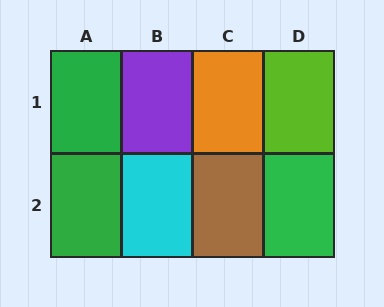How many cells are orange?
1 cell is orange.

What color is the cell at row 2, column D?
Green.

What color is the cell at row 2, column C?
Brown.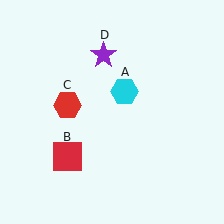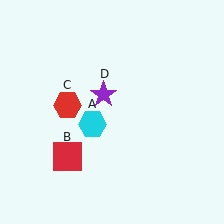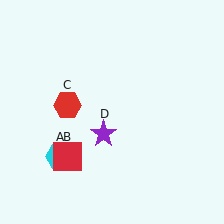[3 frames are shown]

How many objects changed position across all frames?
2 objects changed position: cyan hexagon (object A), purple star (object D).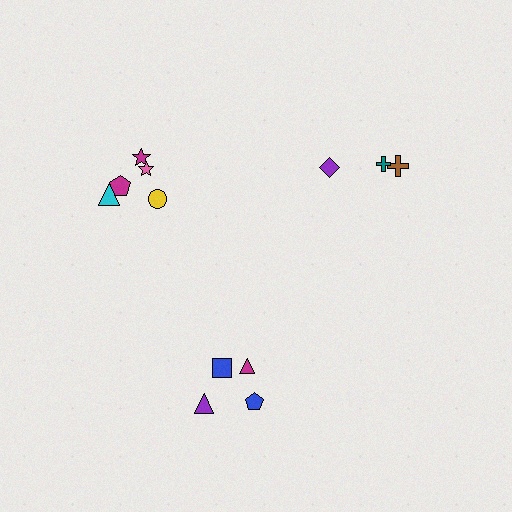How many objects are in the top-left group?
There are 5 objects.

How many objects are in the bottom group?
There are 4 objects.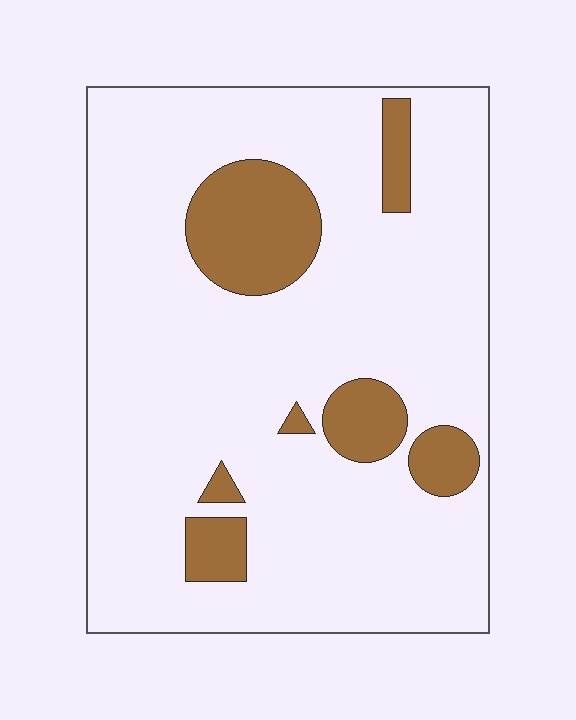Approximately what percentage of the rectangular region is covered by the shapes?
Approximately 15%.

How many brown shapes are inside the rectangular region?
7.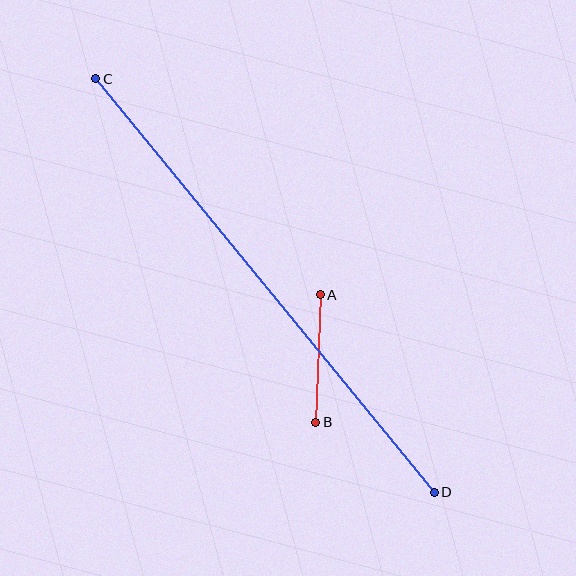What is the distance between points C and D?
The distance is approximately 534 pixels.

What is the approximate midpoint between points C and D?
The midpoint is at approximately (265, 285) pixels.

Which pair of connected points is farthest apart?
Points C and D are farthest apart.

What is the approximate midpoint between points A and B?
The midpoint is at approximately (318, 359) pixels.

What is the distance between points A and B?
The distance is approximately 128 pixels.